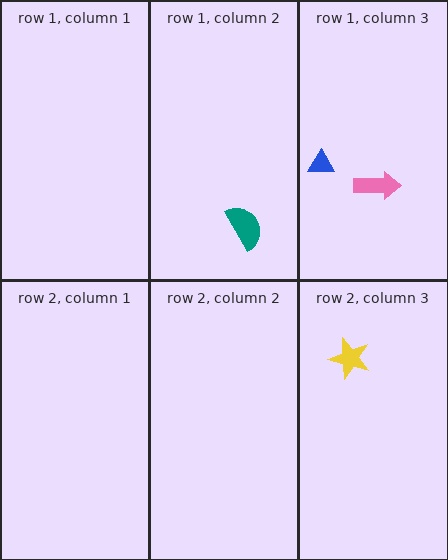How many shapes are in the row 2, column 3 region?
1.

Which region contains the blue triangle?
The row 1, column 3 region.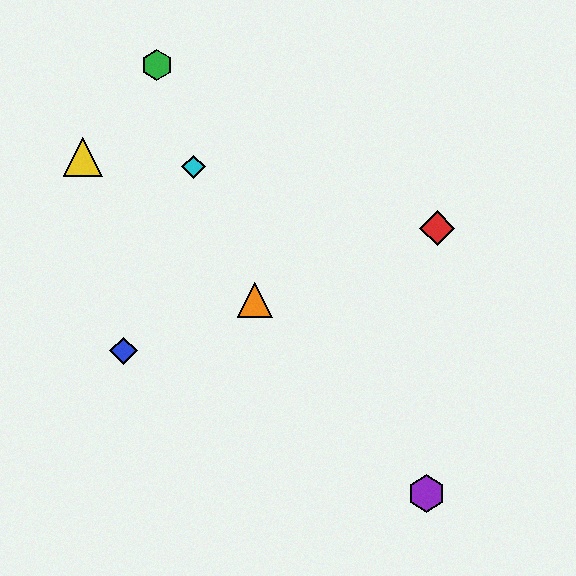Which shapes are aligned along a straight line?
The red diamond, the blue diamond, the orange triangle are aligned along a straight line.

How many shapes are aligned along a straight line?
3 shapes (the red diamond, the blue diamond, the orange triangle) are aligned along a straight line.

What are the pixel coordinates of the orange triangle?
The orange triangle is at (255, 300).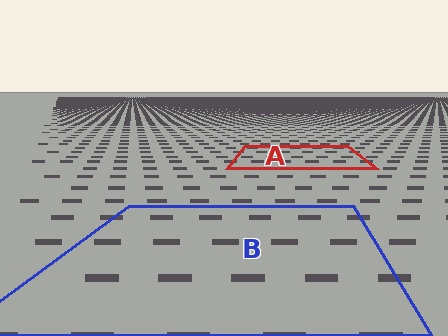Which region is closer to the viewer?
Region B is closer. The texture elements there are larger and more spread out.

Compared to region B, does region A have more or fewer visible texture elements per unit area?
Region A has more texture elements per unit area — they are packed more densely because it is farther away.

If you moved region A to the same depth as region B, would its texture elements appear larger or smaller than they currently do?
They would appear larger. At a closer depth, the same texture elements are projected at a bigger on-screen size.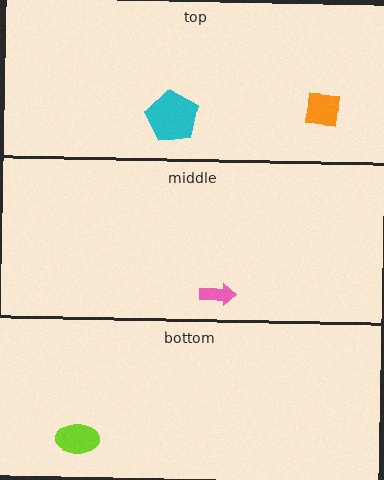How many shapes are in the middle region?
1.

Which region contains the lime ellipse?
The bottom region.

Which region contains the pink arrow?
The middle region.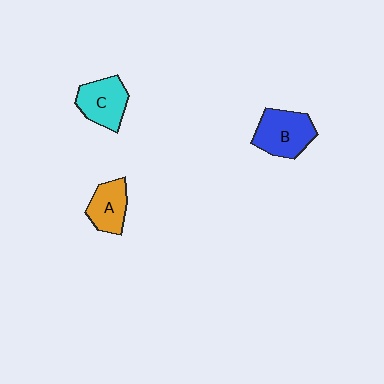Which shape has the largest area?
Shape B (blue).